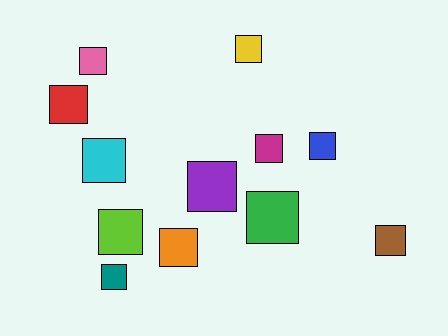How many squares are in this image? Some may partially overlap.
There are 12 squares.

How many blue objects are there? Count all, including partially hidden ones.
There is 1 blue object.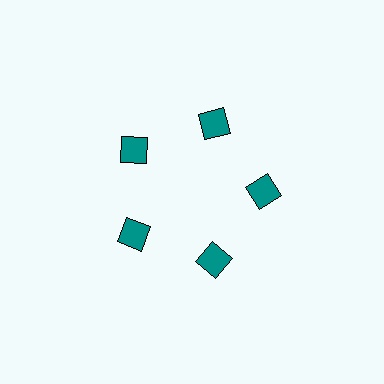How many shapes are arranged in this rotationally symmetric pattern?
There are 5 shapes, arranged in 5 groups of 1.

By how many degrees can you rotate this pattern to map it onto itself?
The pattern maps onto itself every 72 degrees of rotation.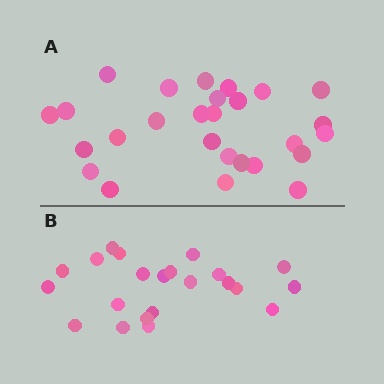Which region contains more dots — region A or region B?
Region A (the top region) has more dots.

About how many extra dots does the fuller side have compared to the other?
Region A has about 5 more dots than region B.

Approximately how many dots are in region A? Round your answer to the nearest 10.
About 30 dots. (The exact count is 27, which rounds to 30.)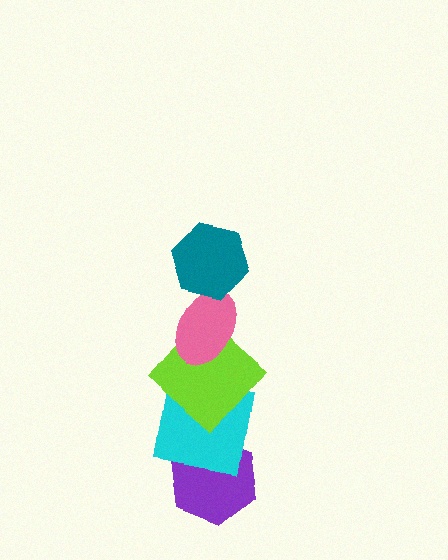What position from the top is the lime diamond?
The lime diamond is 3rd from the top.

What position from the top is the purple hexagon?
The purple hexagon is 5th from the top.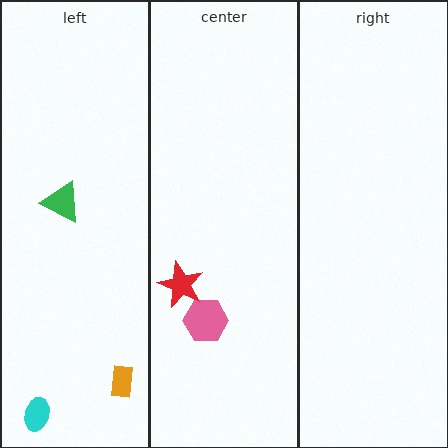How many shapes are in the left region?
3.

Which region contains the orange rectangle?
The left region.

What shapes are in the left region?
The green triangle, the orange rectangle, the cyan ellipse.